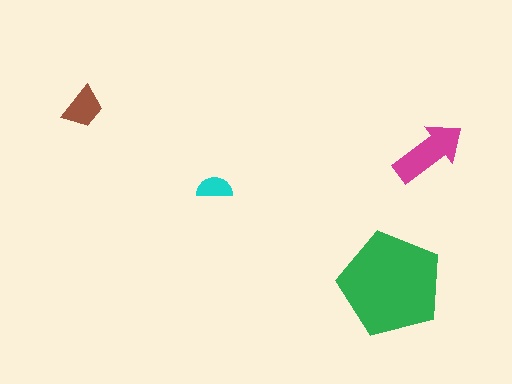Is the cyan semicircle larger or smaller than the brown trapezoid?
Smaller.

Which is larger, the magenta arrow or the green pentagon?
The green pentagon.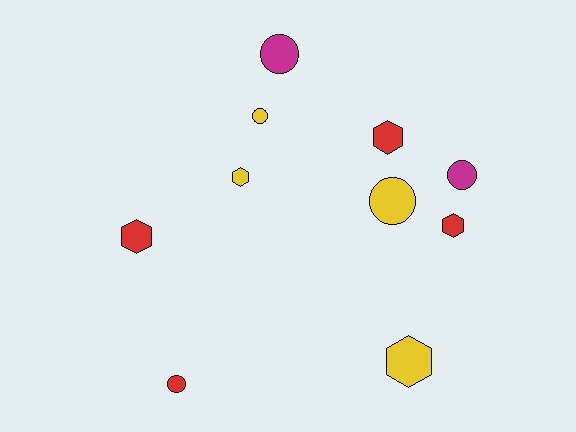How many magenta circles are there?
There are 2 magenta circles.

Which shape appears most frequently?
Circle, with 5 objects.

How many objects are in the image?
There are 10 objects.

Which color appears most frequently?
Yellow, with 4 objects.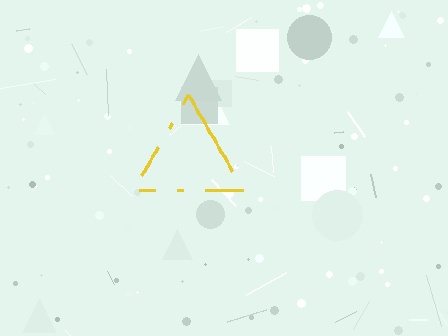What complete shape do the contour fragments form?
The contour fragments form a triangle.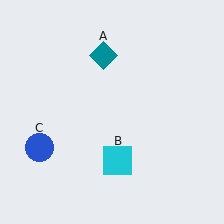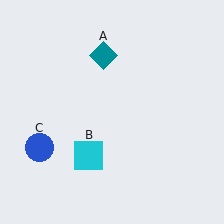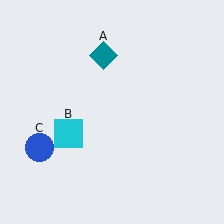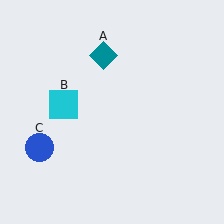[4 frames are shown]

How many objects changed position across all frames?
1 object changed position: cyan square (object B).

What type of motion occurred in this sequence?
The cyan square (object B) rotated clockwise around the center of the scene.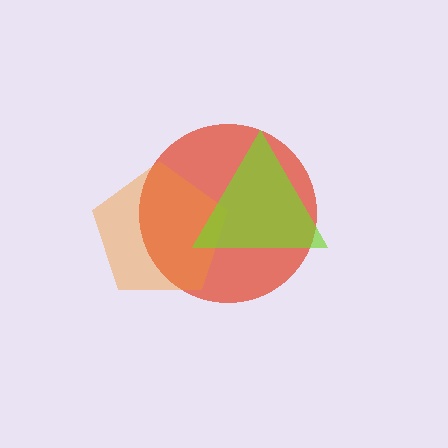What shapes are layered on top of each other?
The layered shapes are: a red circle, an orange pentagon, a lime triangle.